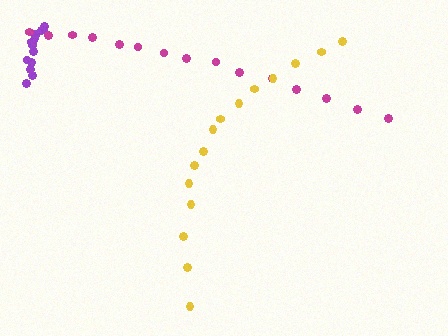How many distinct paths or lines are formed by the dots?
There are 3 distinct paths.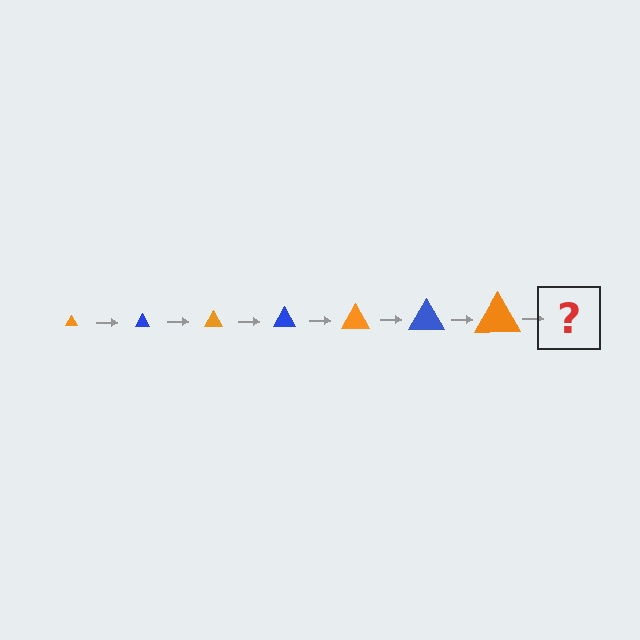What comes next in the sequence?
The next element should be a blue triangle, larger than the previous one.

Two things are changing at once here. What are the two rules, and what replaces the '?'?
The two rules are that the triangle grows larger each step and the color cycles through orange and blue. The '?' should be a blue triangle, larger than the previous one.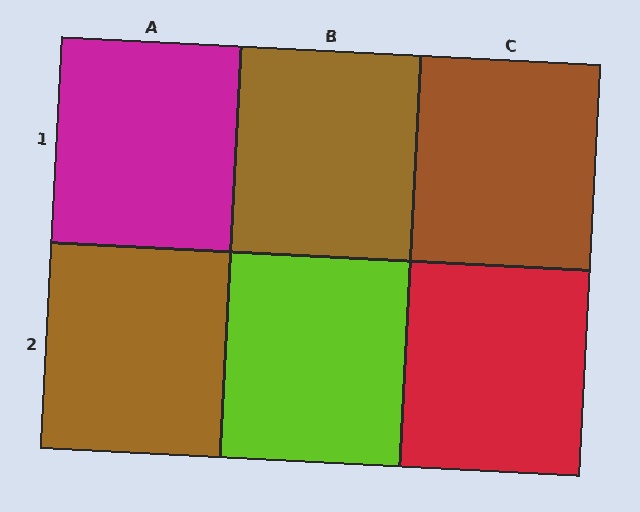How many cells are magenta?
1 cell is magenta.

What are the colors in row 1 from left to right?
Magenta, brown, brown.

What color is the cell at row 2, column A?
Brown.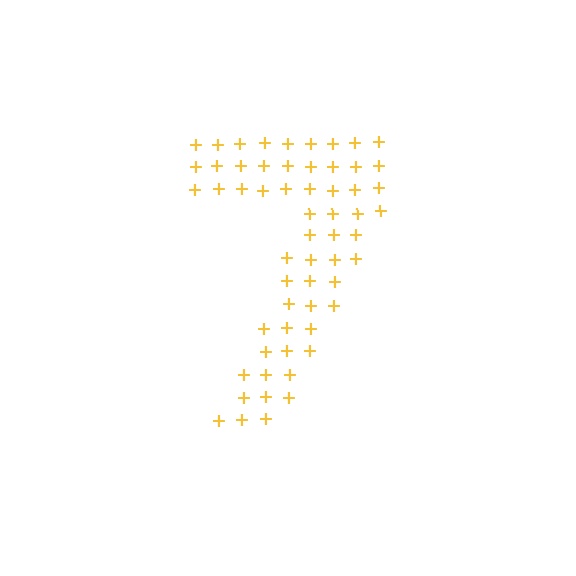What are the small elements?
The small elements are plus signs.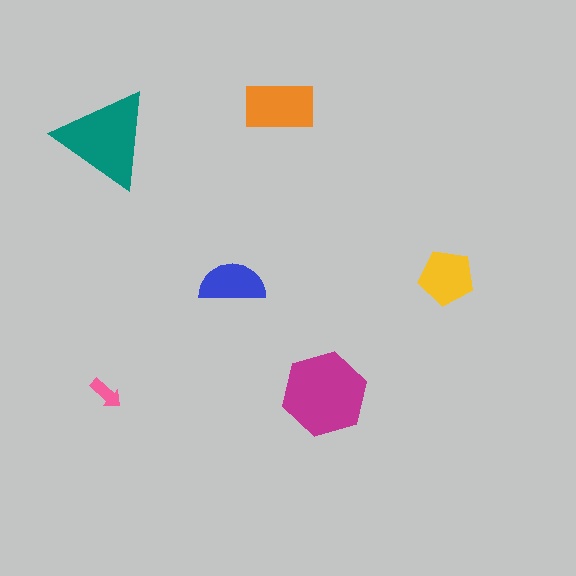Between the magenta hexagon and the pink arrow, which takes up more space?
The magenta hexagon.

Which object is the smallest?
The pink arrow.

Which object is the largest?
The magenta hexagon.